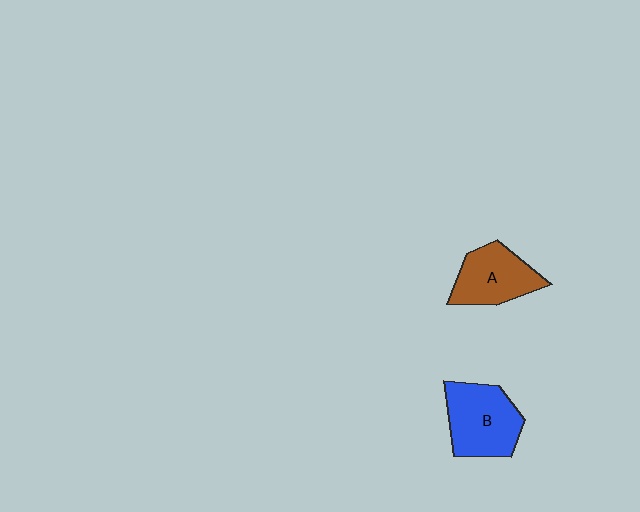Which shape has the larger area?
Shape B (blue).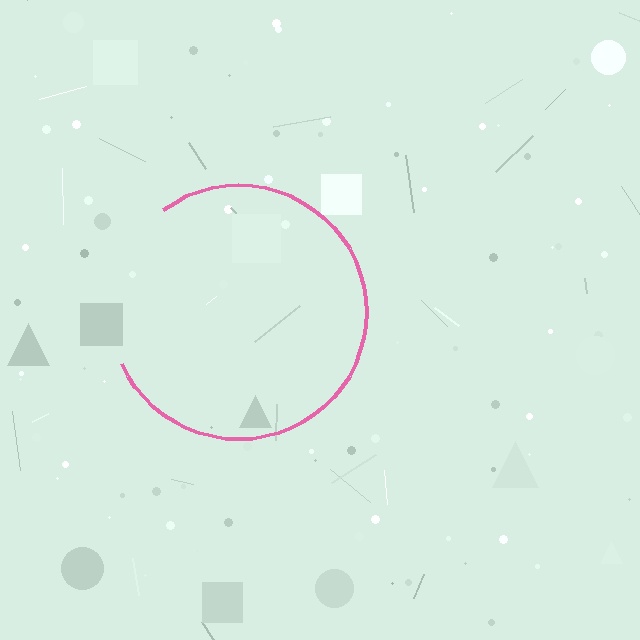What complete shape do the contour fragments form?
The contour fragments form a circle.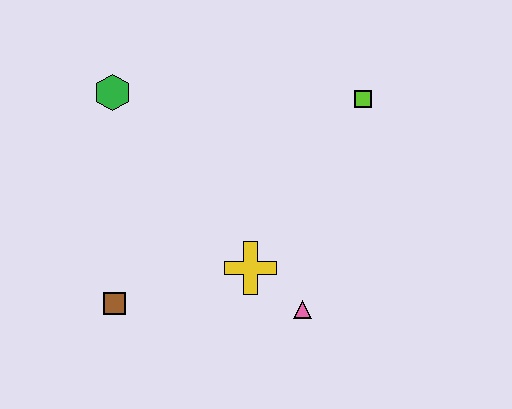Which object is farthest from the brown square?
The lime square is farthest from the brown square.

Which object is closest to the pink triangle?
The yellow cross is closest to the pink triangle.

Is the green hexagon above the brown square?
Yes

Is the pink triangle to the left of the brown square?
No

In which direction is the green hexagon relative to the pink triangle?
The green hexagon is above the pink triangle.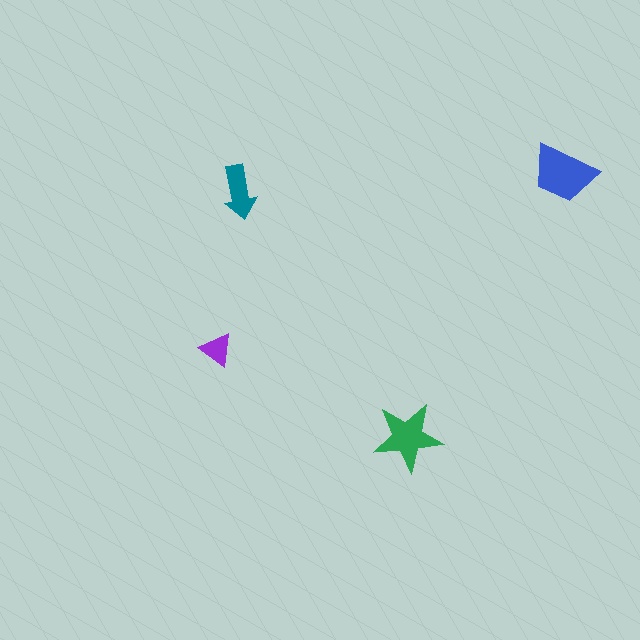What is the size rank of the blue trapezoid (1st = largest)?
1st.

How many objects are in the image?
There are 4 objects in the image.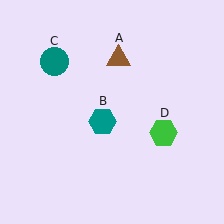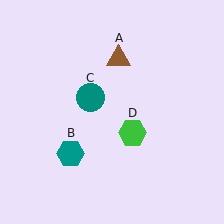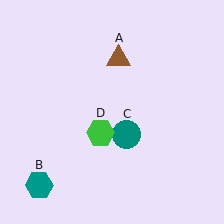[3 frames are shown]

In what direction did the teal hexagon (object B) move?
The teal hexagon (object B) moved down and to the left.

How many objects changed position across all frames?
3 objects changed position: teal hexagon (object B), teal circle (object C), green hexagon (object D).